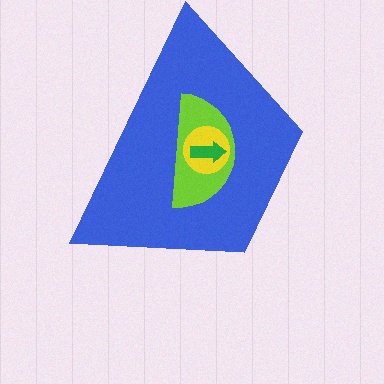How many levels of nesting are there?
4.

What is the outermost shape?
The blue trapezoid.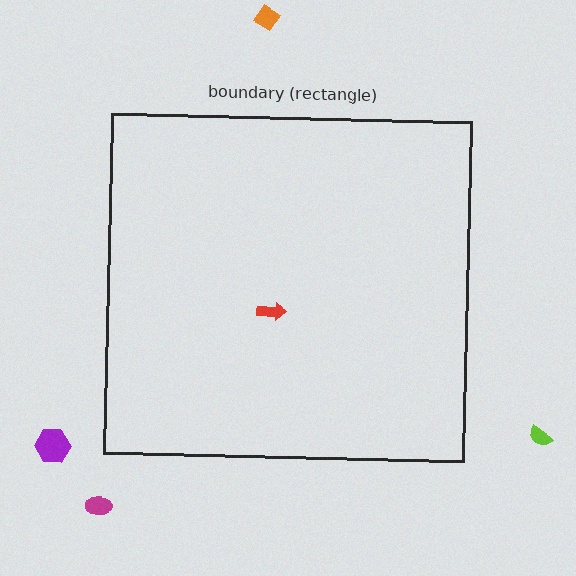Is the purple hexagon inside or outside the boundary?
Outside.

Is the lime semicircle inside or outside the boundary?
Outside.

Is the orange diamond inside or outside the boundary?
Outside.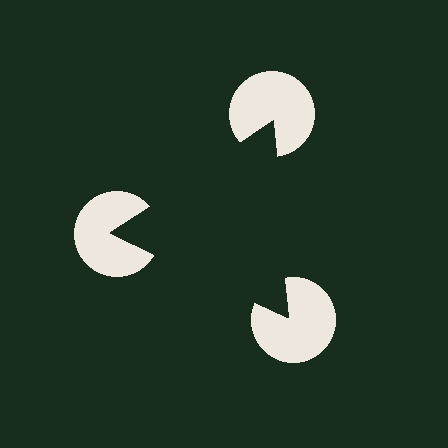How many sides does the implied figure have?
3 sides.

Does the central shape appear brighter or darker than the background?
It typically appears slightly darker than the background, even though no actual brightness change is drawn.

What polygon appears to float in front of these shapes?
An illusory triangle — its edges are inferred from the aligned wedge cuts in the pac-man discs, not physically drawn.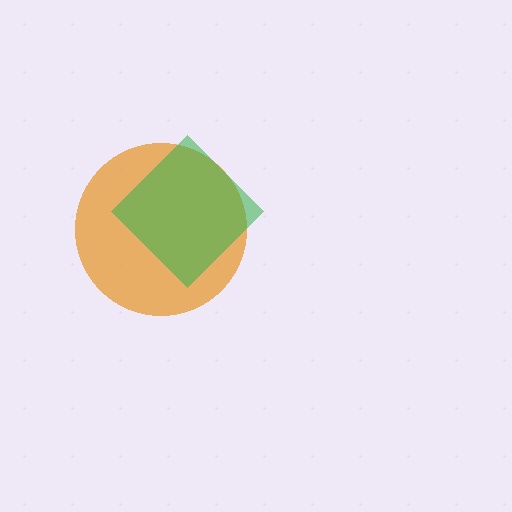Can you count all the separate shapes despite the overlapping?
Yes, there are 2 separate shapes.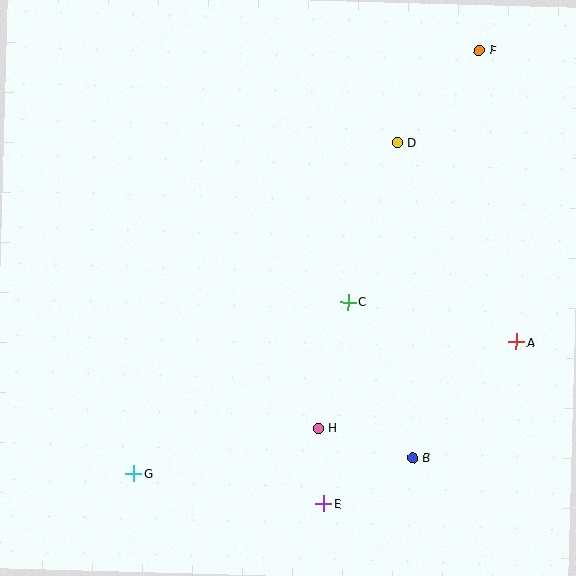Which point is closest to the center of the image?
Point C at (348, 302) is closest to the center.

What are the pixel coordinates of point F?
Point F is at (479, 50).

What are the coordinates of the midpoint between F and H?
The midpoint between F and H is at (399, 239).